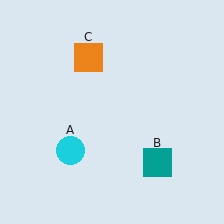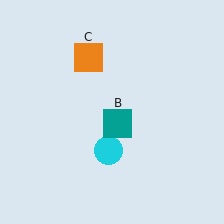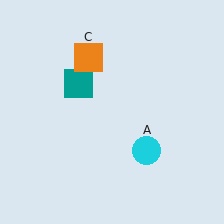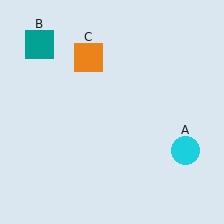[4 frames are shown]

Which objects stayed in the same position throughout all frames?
Orange square (object C) remained stationary.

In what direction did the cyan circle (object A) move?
The cyan circle (object A) moved right.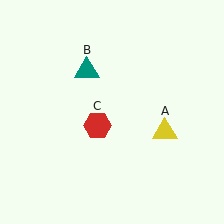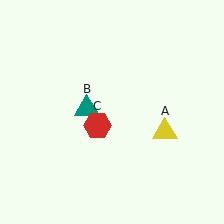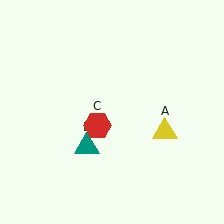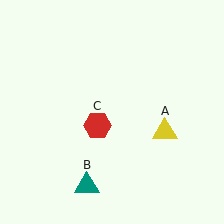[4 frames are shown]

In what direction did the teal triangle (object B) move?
The teal triangle (object B) moved down.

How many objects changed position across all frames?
1 object changed position: teal triangle (object B).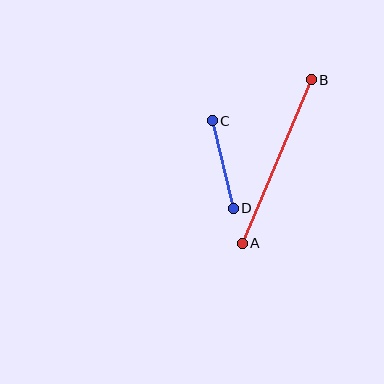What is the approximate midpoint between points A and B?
The midpoint is at approximately (277, 161) pixels.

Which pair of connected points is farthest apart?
Points A and B are farthest apart.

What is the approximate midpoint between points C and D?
The midpoint is at approximately (223, 165) pixels.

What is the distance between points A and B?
The distance is approximately 177 pixels.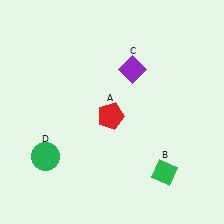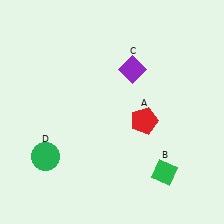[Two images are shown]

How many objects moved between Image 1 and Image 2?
1 object moved between the two images.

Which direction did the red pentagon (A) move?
The red pentagon (A) moved right.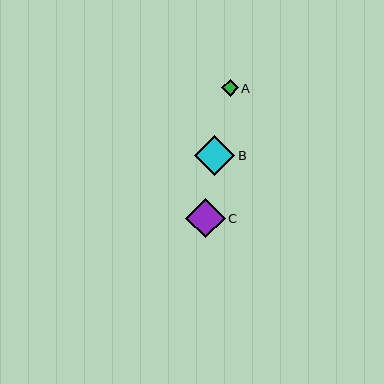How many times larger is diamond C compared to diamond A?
Diamond C is approximately 2.4 times the size of diamond A.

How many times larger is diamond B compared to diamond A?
Diamond B is approximately 2.5 times the size of diamond A.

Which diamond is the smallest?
Diamond A is the smallest with a size of approximately 16 pixels.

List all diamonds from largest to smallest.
From largest to smallest: B, C, A.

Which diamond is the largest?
Diamond B is the largest with a size of approximately 40 pixels.